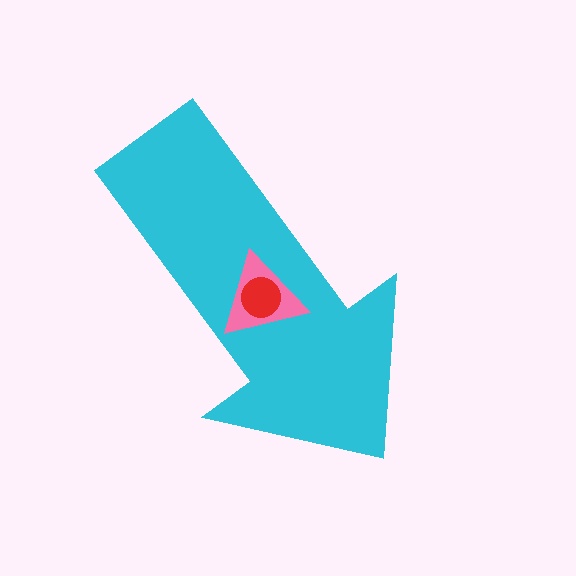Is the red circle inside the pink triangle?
Yes.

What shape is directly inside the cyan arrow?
The pink triangle.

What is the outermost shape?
The cyan arrow.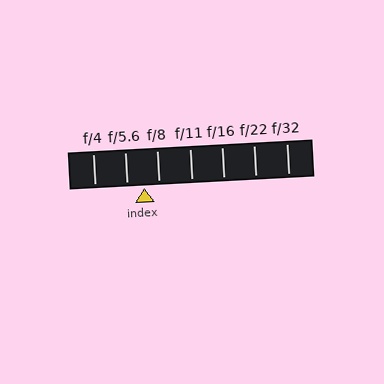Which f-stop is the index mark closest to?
The index mark is closest to f/8.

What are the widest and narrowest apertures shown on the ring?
The widest aperture shown is f/4 and the narrowest is f/32.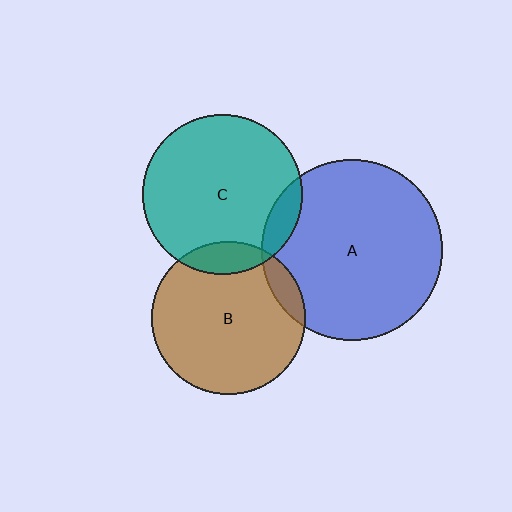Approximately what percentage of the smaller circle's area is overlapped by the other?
Approximately 10%.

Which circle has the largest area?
Circle A (blue).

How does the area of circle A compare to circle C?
Approximately 1.3 times.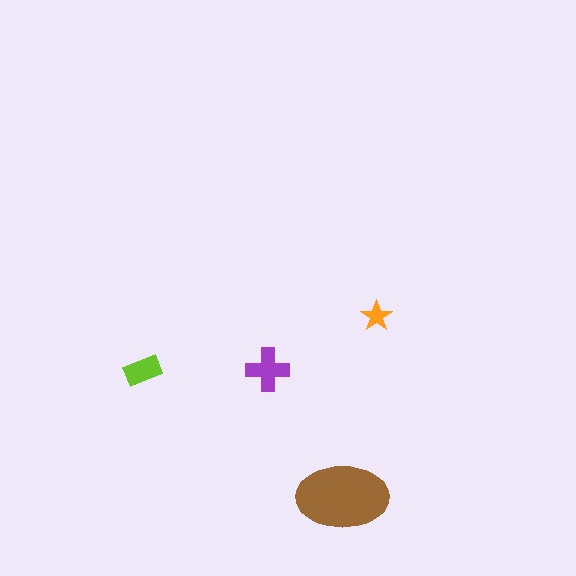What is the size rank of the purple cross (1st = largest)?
2nd.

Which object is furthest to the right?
The orange star is rightmost.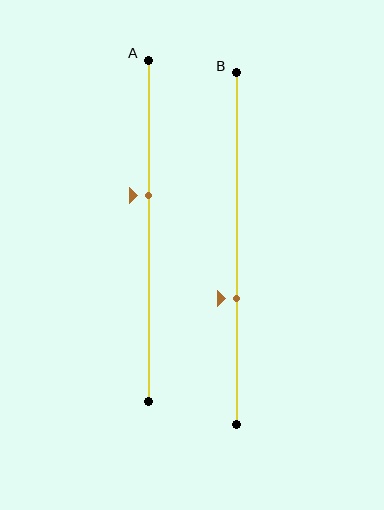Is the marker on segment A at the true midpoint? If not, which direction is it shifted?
No, the marker on segment A is shifted upward by about 10% of the segment length.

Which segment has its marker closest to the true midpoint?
Segment A has its marker closest to the true midpoint.